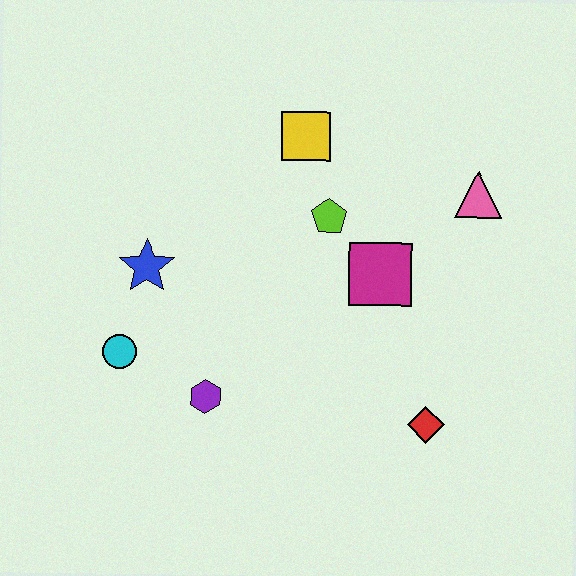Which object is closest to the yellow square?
The lime pentagon is closest to the yellow square.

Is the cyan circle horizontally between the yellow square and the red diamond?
No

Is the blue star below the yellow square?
Yes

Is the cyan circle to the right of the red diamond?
No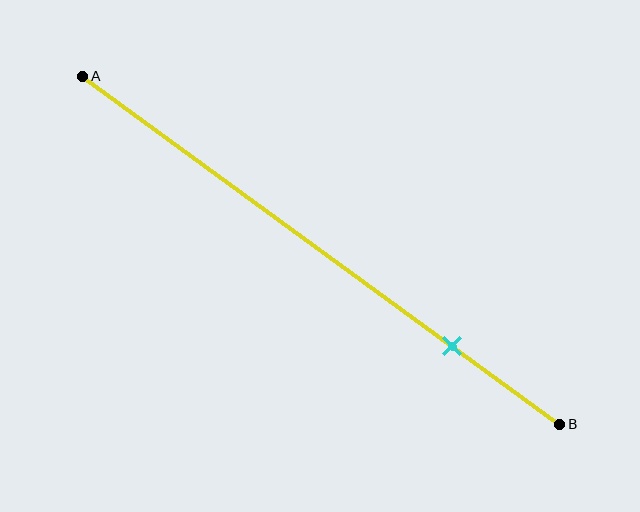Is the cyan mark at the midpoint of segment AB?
No, the mark is at about 80% from A, not at the 50% midpoint.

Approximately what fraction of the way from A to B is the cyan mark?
The cyan mark is approximately 80% of the way from A to B.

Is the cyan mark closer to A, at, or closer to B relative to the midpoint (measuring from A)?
The cyan mark is closer to point B than the midpoint of segment AB.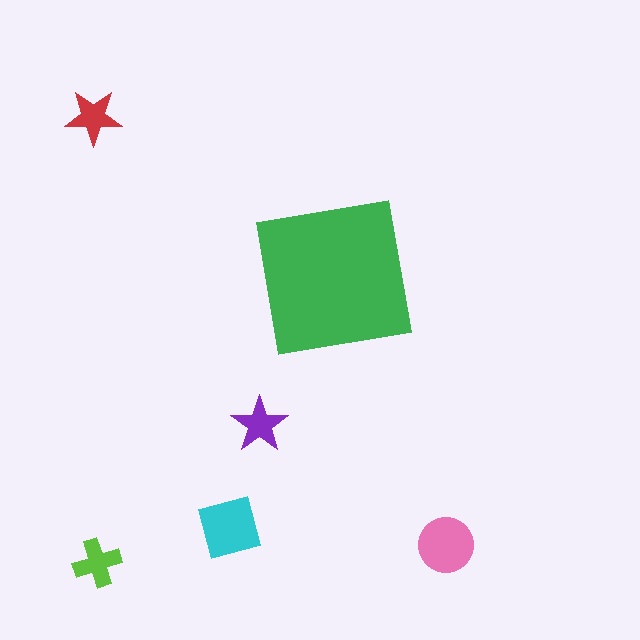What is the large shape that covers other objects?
A green square.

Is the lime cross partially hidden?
No, the lime cross is fully visible.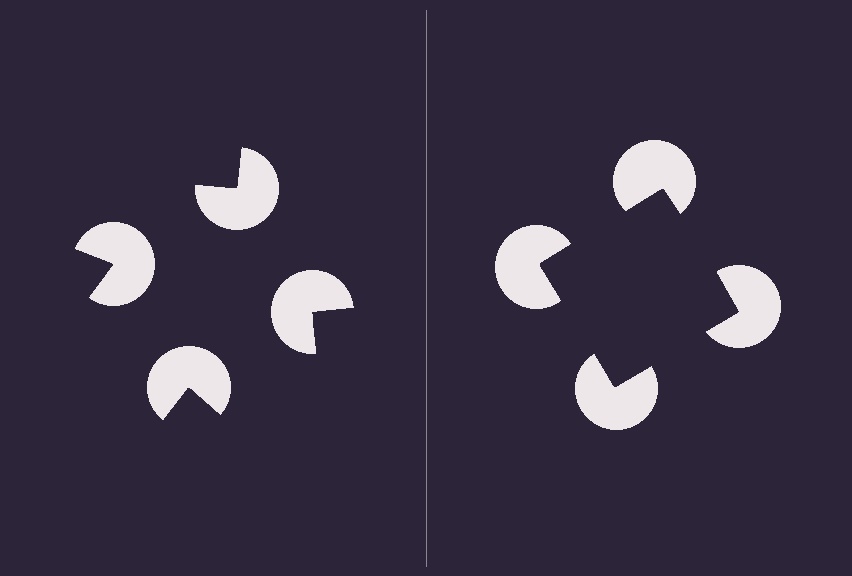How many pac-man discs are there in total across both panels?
8 — 4 on each side.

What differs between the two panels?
The pac-man discs are positioned identically on both sides; only the wedge orientations differ. On the right they align to a square; on the left they are misaligned.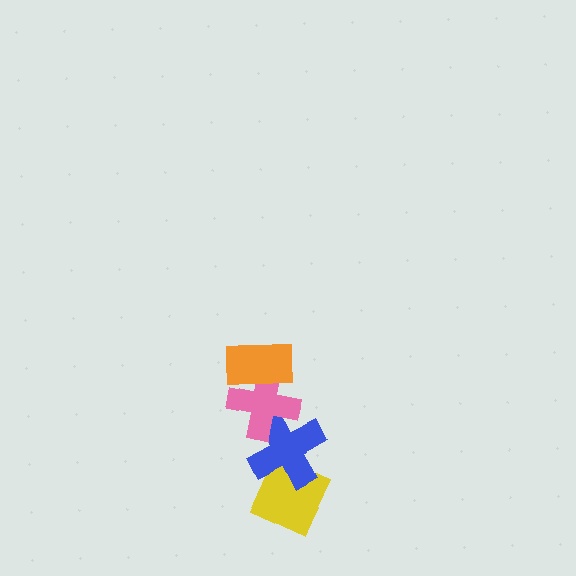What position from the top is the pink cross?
The pink cross is 2nd from the top.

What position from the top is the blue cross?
The blue cross is 3rd from the top.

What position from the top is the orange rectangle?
The orange rectangle is 1st from the top.